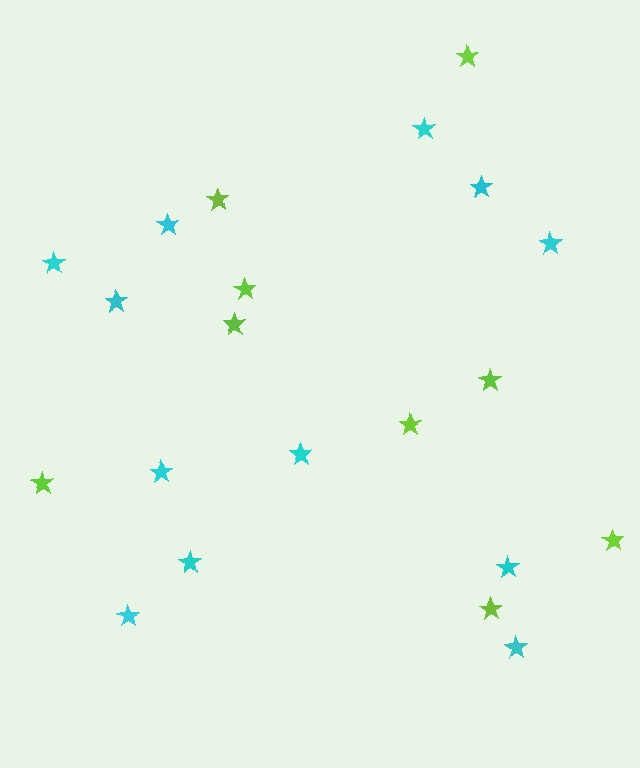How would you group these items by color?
There are 2 groups: one group of cyan stars (12) and one group of lime stars (9).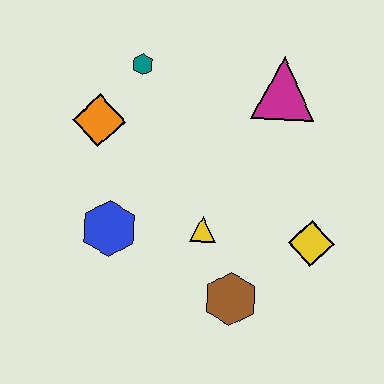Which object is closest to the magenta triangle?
The teal hexagon is closest to the magenta triangle.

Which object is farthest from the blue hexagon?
The magenta triangle is farthest from the blue hexagon.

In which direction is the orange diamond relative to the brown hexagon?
The orange diamond is above the brown hexagon.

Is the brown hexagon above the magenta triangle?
No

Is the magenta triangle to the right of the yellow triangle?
Yes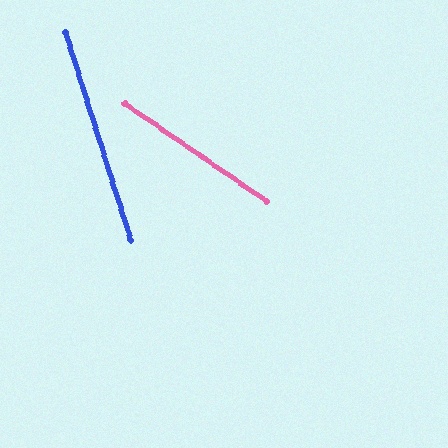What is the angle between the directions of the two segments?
Approximately 38 degrees.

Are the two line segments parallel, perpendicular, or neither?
Neither parallel nor perpendicular — they differ by about 38°.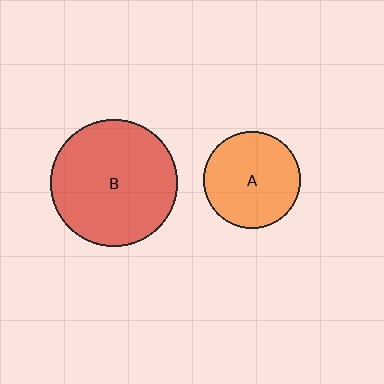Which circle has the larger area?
Circle B (red).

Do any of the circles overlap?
No, none of the circles overlap.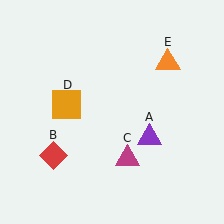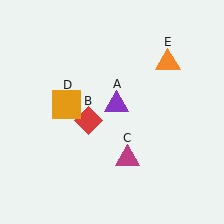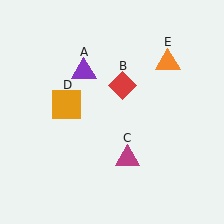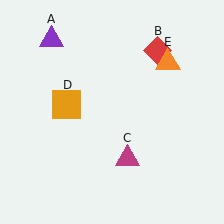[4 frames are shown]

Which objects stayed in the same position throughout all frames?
Magenta triangle (object C) and orange square (object D) and orange triangle (object E) remained stationary.